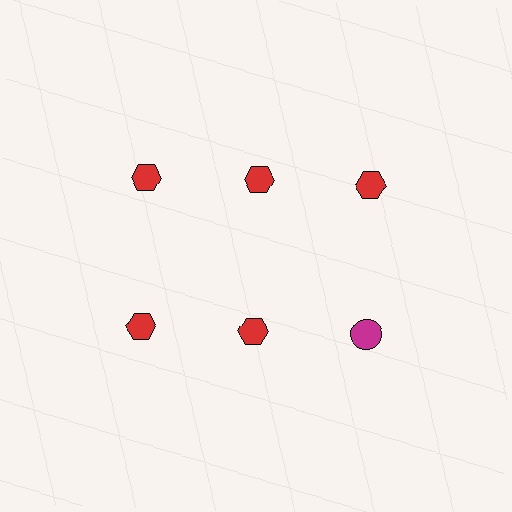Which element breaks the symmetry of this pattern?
The magenta circle in the second row, center column breaks the symmetry. All other shapes are red hexagons.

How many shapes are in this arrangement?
There are 6 shapes arranged in a grid pattern.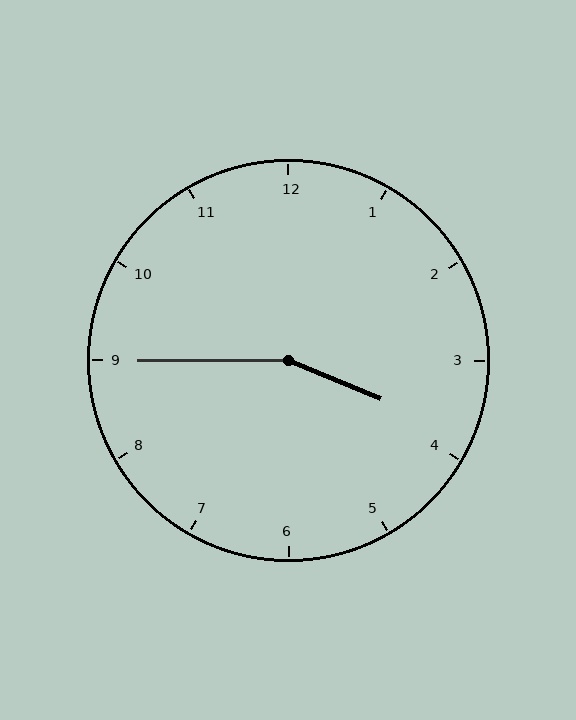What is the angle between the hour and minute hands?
Approximately 158 degrees.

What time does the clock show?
3:45.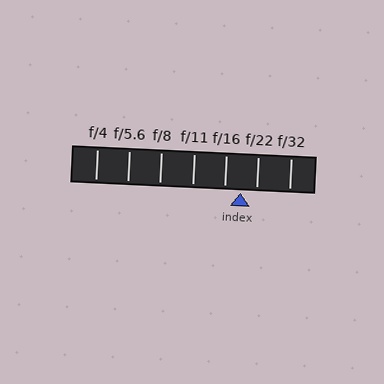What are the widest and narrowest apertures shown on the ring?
The widest aperture shown is f/4 and the narrowest is f/32.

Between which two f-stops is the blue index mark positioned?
The index mark is between f/16 and f/22.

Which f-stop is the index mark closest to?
The index mark is closest to f/22.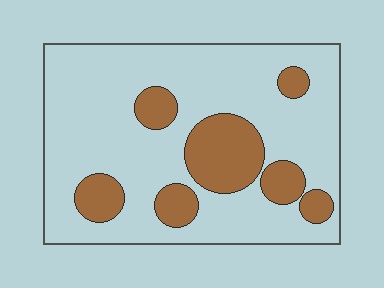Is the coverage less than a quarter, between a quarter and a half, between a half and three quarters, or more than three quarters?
Less than a quarter.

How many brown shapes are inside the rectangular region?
7.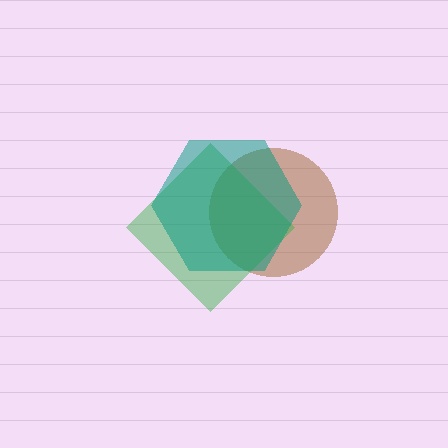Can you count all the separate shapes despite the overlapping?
Yes, there are 3 separate shapes.